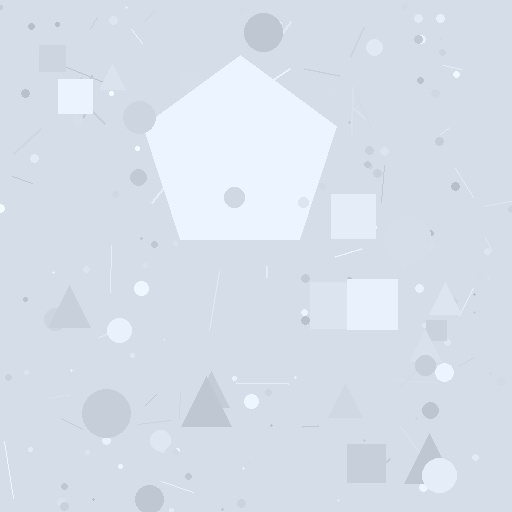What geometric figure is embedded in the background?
A pentagon is embedded in the background.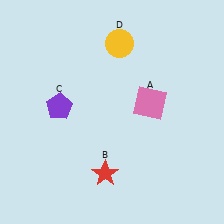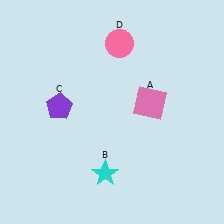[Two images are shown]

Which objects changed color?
B changed from red to cyan. D changed from yellow to pink.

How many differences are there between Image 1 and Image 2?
There are 2 differences between the two images.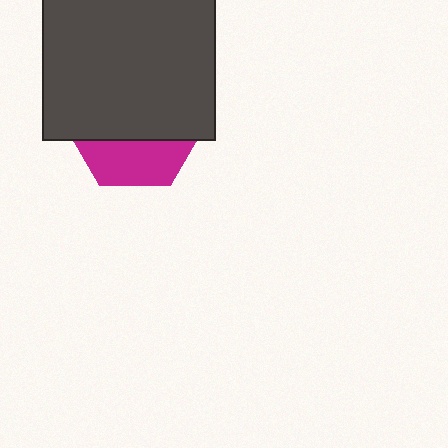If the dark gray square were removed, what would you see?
You would see the complete magenta hexagon.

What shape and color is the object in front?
The object in front is a dark gray square.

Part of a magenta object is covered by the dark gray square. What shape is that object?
It is a hexagon.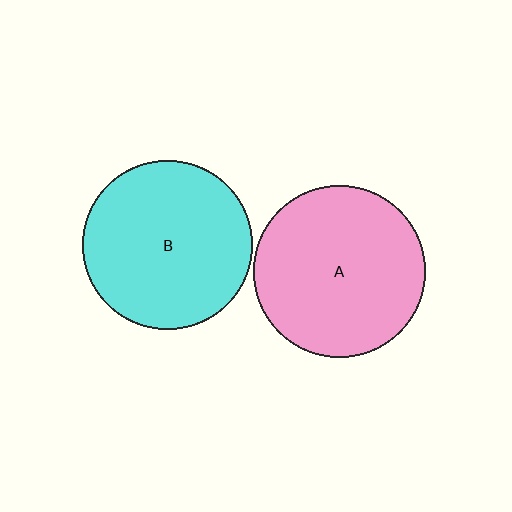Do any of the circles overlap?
No, none of the circles overlap.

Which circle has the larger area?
Circle A (pink).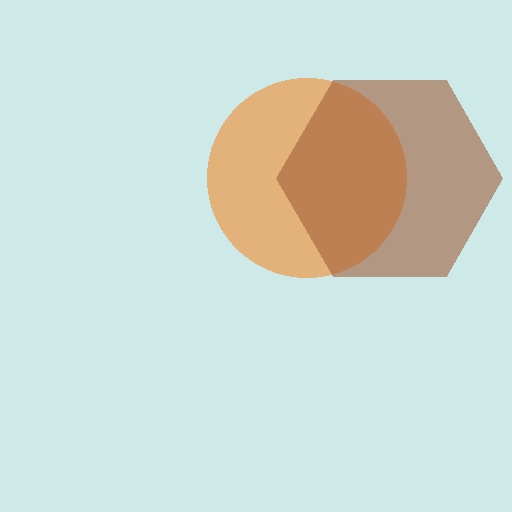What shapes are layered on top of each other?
The layered shapes are: an orange circle, a brown hexagon.